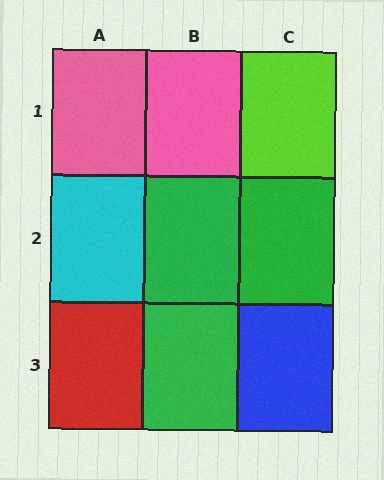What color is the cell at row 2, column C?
Green.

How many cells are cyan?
1 cell is cyan.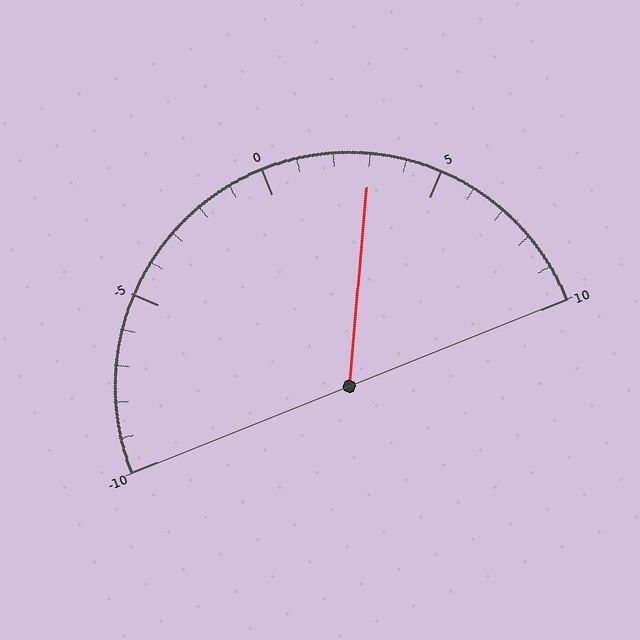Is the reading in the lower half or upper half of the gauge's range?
The reading is in the upper half of the range (-10 to 10).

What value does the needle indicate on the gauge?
The needle indicates approximately 3.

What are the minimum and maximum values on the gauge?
The gauge ranges from -10 to 10.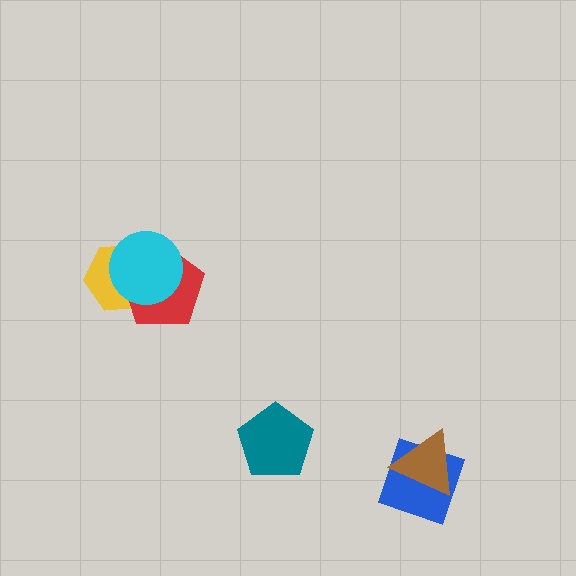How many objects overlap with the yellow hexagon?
2 objects overlap with the yellow hexagon.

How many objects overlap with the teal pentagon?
0 objects overlap with the teal pentagon.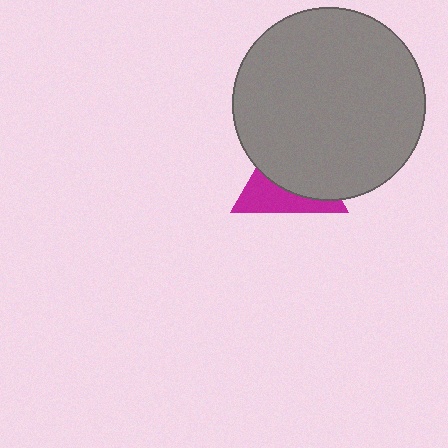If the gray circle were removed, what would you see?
You would see the complete magenta triangle.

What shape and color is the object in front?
The object in front is a gray circle.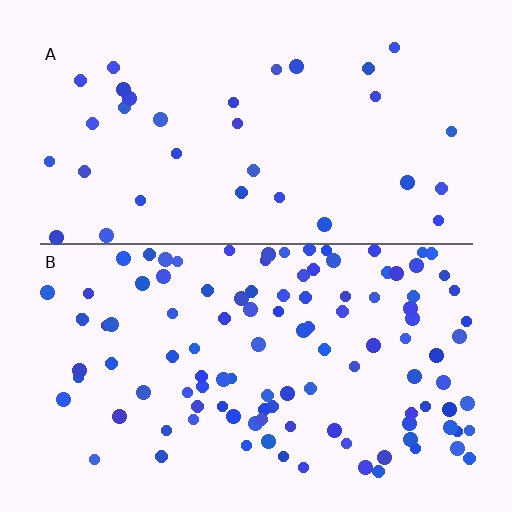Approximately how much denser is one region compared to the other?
Approximately 3.3× — region B over region A.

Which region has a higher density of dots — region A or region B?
B (the bottom).